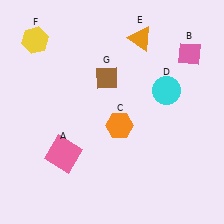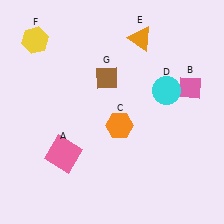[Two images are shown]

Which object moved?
The pink diamond (B) moved down.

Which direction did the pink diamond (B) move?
The pink diamond (B) moved down.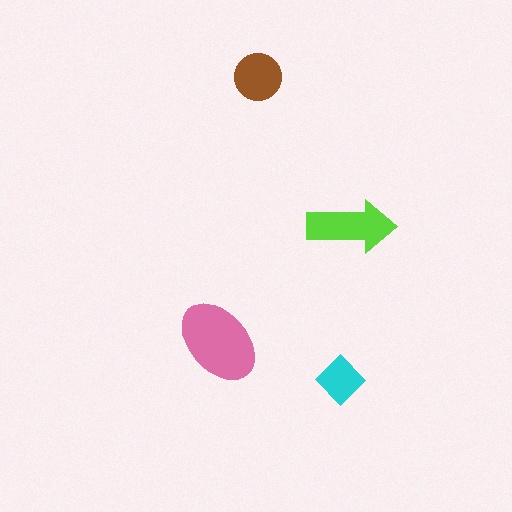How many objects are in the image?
There are 4 objects in the image.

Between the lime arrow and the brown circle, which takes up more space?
The lime arrow.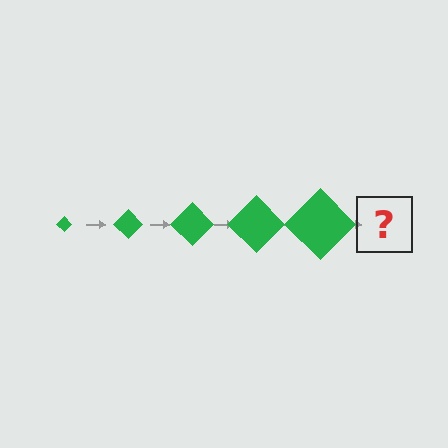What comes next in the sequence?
The next element should be a green diamond, larger than the previous one.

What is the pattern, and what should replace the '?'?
The pattern is that the diamond gets progressively larger each step. The '?' should be a green diamond, larger than the previous one.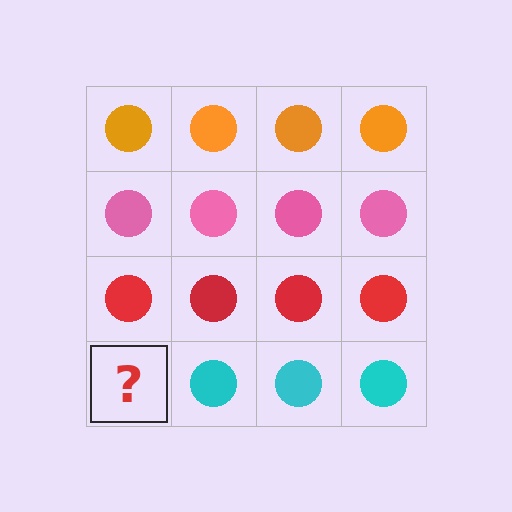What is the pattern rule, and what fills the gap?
The rule is that each row has a consistent color. The gap should be filled with a cyan circle.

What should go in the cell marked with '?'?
The missing cell should contain a cyan circle.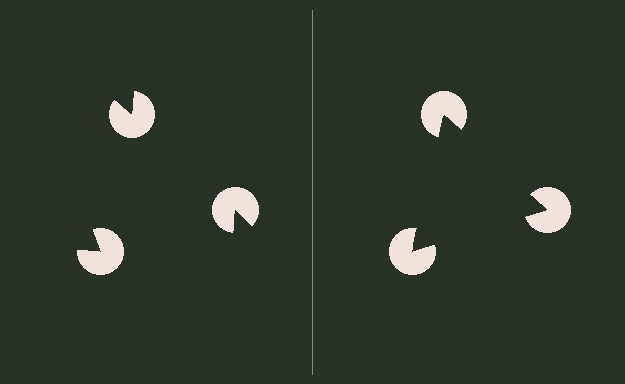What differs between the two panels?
The pac-man discs are positioned identically on both sides; only the wedge orientations differ. On the right they align to a triangle; on the left they are misaligned.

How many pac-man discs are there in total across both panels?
6 — 3 on each side.